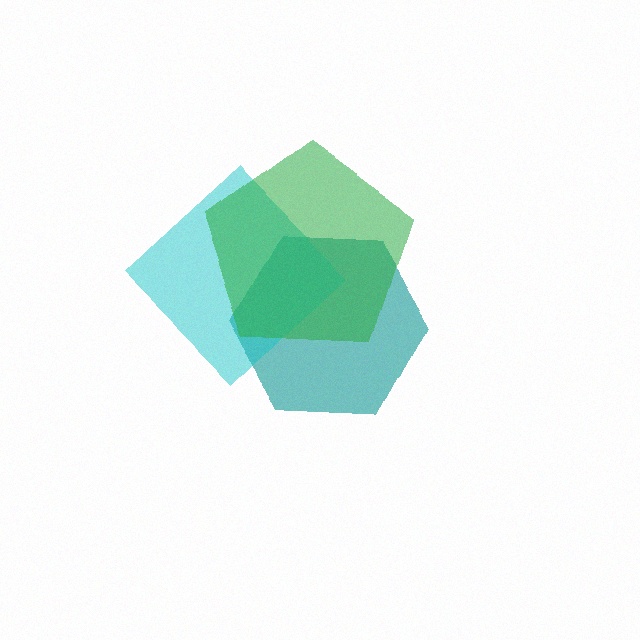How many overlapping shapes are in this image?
There are 3 overlapping shapes in the image.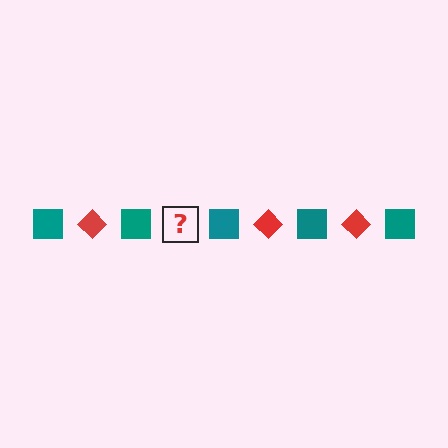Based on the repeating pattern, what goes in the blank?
The blank should be a red diamond.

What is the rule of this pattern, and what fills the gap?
The rule is that the pattern alternates between teal square and red diamond. The gap should be filled with a red diamond.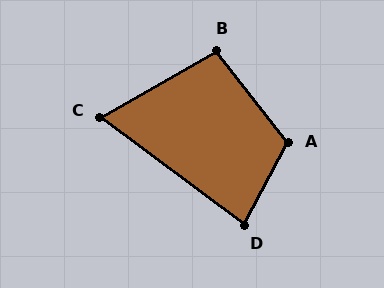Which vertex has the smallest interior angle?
C, at approximately 66 degrees.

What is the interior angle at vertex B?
Approximately 99 degrees (obtuse).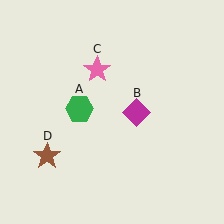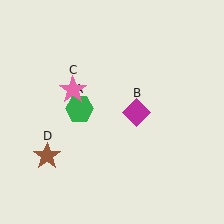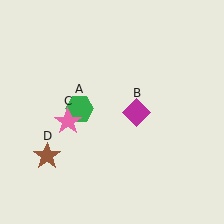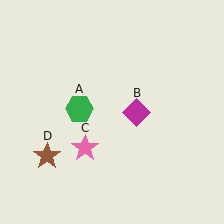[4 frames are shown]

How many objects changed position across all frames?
1 object changed position: pink star (object C).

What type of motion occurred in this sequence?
The pink star (object C) rotated counterclockwise around the center of the scene.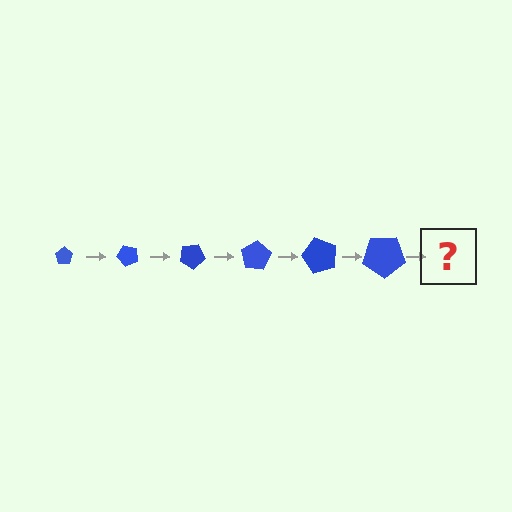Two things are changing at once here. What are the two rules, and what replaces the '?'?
The two rules are that the pentagon grows larger each step and it rotates 50 degrees each step. The '?' should be a pentagon, larger than the previous one and rotated 300 degrees from the start.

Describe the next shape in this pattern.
It should be a pentagon, larger than the previous one and rotated 300 degrees from the start.